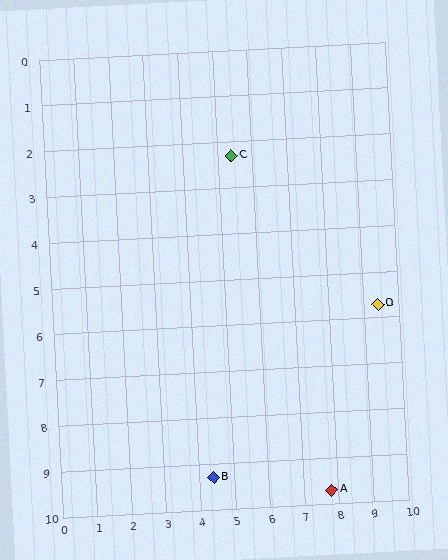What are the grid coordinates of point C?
Point C is at approximately (5.4, 2.3).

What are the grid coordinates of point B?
Point B is at approximately (4.4, 9.3).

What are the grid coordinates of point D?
Point D is at approximately (9.4, 5.7).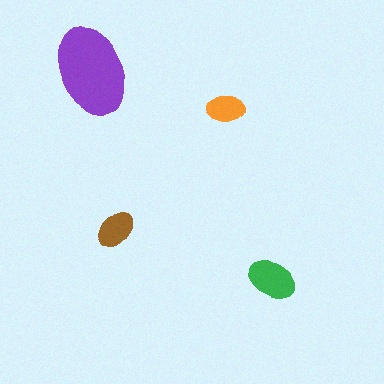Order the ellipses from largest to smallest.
the purple one, the green one, the brown one, the orange one.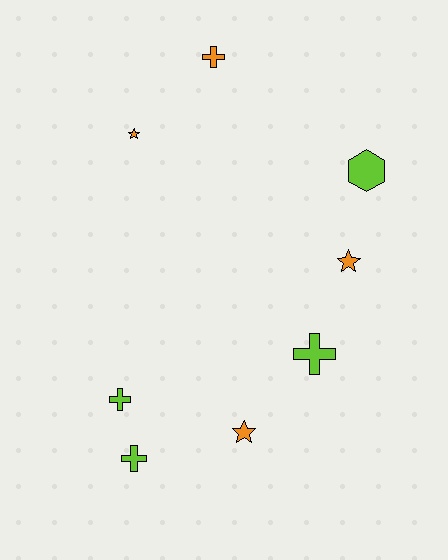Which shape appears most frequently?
Cross, with 4 objects.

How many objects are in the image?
There are 8 objects.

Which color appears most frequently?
Lime, with 4 objects.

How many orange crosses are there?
There is 1 orange cross.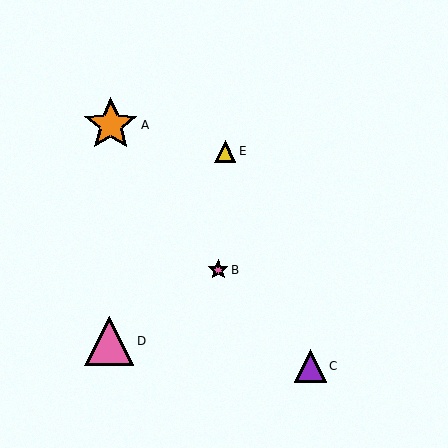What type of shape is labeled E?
Shape E is a yellow triangle.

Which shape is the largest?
The orange star (labeled A) is the largest.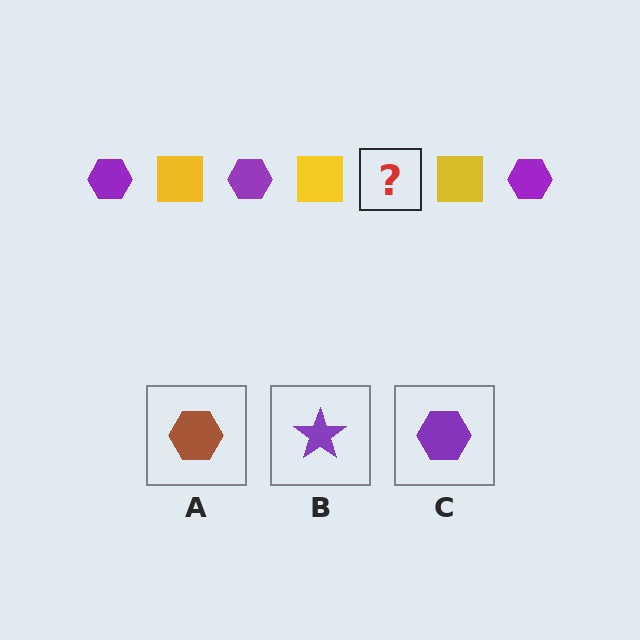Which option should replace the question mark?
Option C.